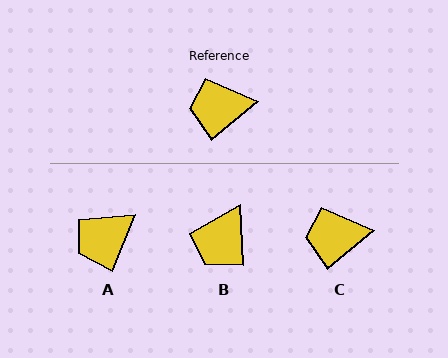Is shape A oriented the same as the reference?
No, it is off by about 28 degrees.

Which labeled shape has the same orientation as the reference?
C.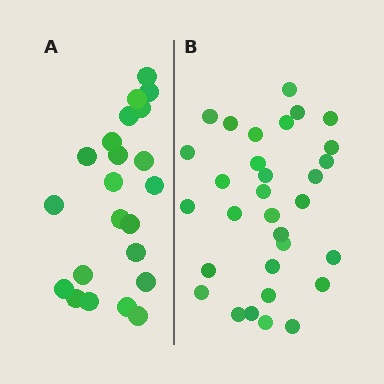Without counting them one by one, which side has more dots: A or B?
Region B (the right region) has more dots.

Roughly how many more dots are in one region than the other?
Region B has roughly 8 or so more dots than region A.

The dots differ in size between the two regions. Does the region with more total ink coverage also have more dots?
No. Region A has more total ink coverage because its dots are larger, but region B actually contains more individual dots. Total area can be misleading — the number of items is what matters here.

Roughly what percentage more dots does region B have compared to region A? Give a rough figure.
About 40% more.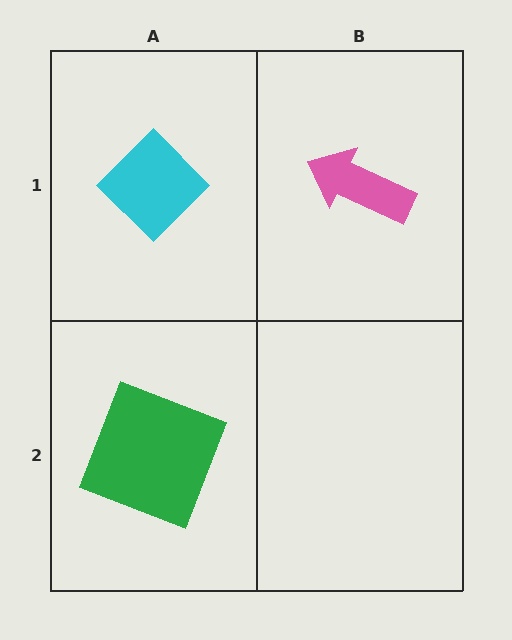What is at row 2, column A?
A green square.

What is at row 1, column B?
A pink arrow.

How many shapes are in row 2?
1 shape.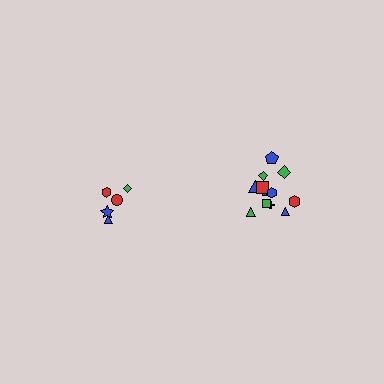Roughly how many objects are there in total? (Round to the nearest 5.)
Roughly 15 objects in total.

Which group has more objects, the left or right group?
The right group.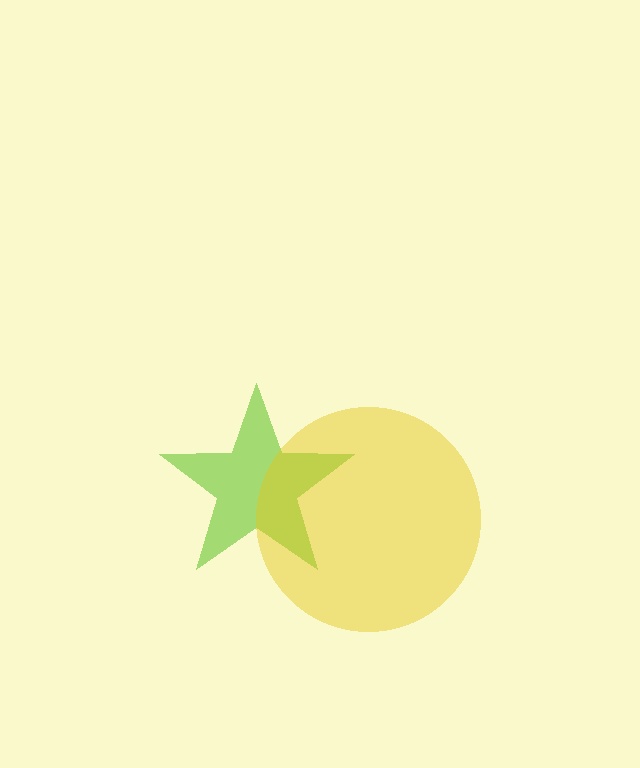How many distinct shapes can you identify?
There are 2 distinct shapes: a lime star, a yellow circle.